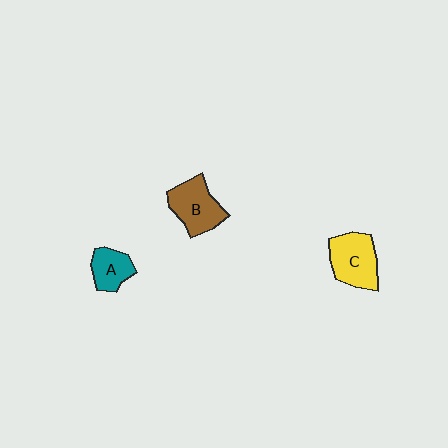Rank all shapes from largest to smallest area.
From largest to smallest: C (yellow), B (brown), A (teal).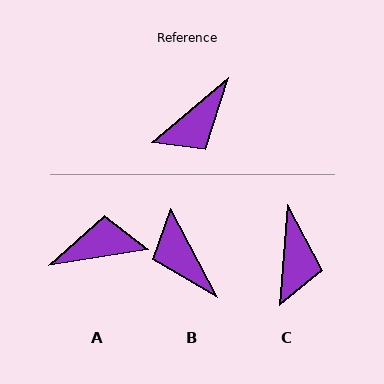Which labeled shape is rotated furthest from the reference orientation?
A, about 149 degrees away.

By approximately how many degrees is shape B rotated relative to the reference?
Approximately 102 degrees clockwise.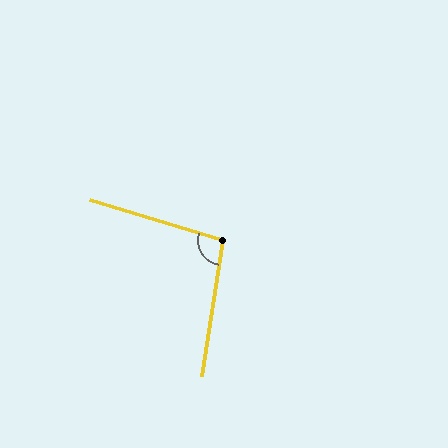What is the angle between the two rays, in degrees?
Approximately 98 degrees.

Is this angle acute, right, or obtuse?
It is obtuse.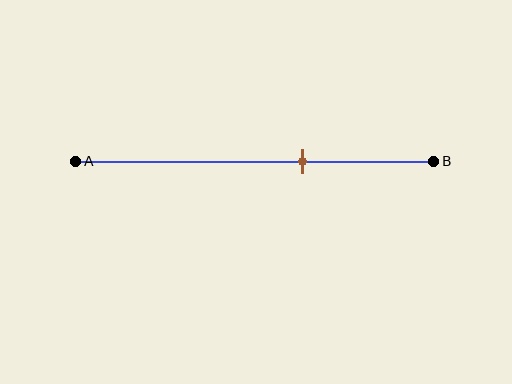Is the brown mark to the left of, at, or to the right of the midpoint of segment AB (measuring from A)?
The brown mark is to the right of the midpoint of segment AB.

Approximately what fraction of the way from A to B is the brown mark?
The brown mark is approximately 65% of the way from A to B.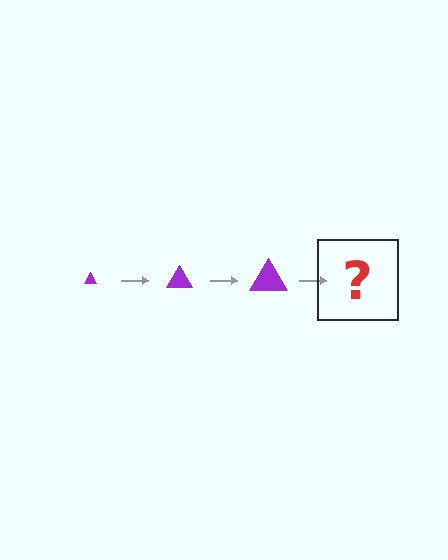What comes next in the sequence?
The next element should be a purple triangle, larger than the previous one.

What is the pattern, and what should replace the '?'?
The pattern is that the triangle gets progressively larger each step. The '?' should be a purple triangle, larger than the previous one.